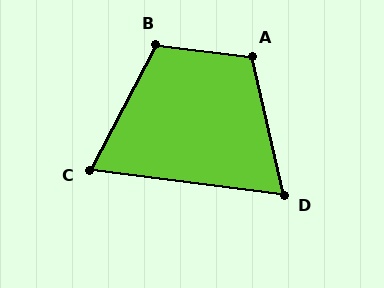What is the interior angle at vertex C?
Approximately 70 degrees (acute).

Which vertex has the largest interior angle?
B, at approximately 110 degrees.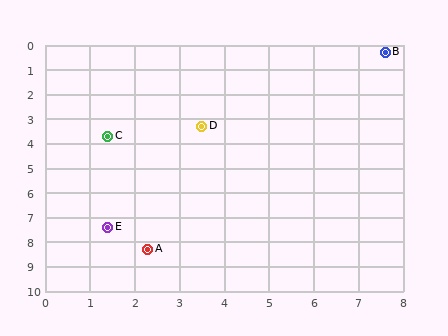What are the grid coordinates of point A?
Point A is at approximately (2.3, 8.3).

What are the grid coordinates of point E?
Point E is at approximately (1.4, 7.4).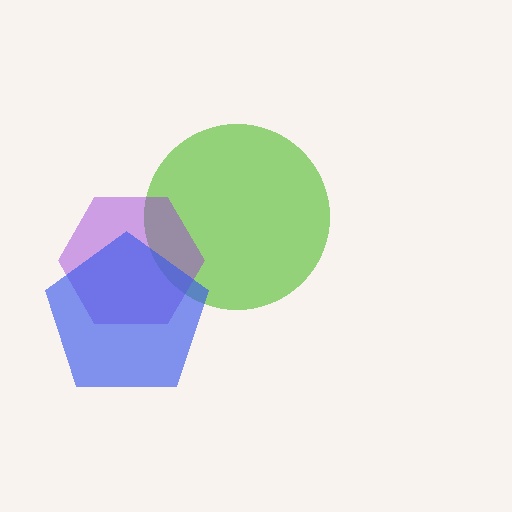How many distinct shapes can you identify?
There are 3 distinct shapes: a lime circle, a purple hexagon, a blue pentagon.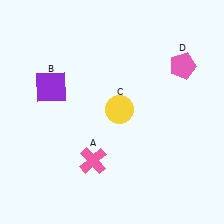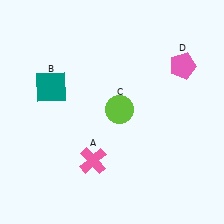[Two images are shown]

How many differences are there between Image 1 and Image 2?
There are 2 differences between the two images.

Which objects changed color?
B changed from purple to teal. C changed from yellow to lime.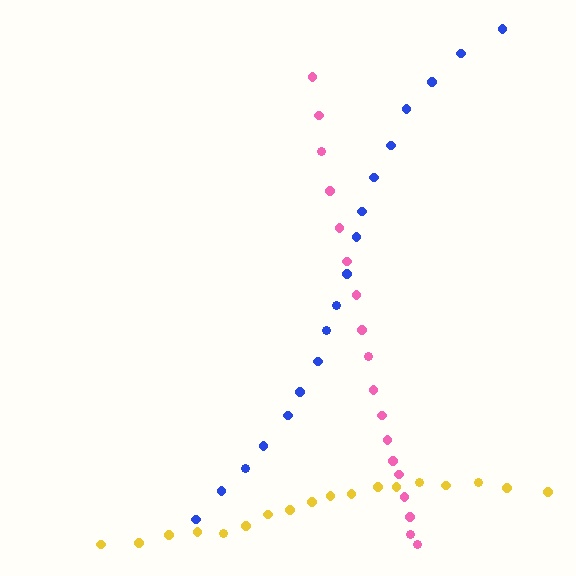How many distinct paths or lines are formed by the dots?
There are 3 distinct paths.